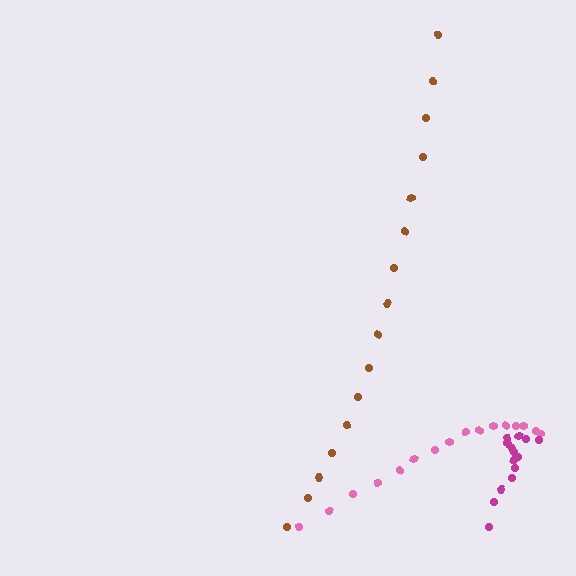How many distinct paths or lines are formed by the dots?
There are 3 distinct paths.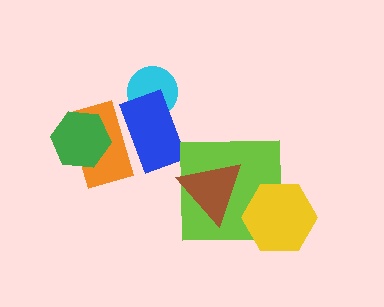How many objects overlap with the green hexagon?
1 object overlaps with the green hexagon.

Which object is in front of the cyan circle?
The blue rectangle is in front of the cyan circle.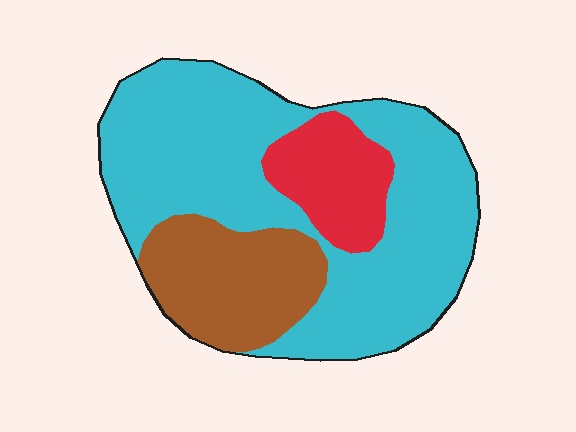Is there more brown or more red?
Brown.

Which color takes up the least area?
Red, at roughly 15%.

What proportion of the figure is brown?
Brown takes up about one fifth (1/5) of the figure.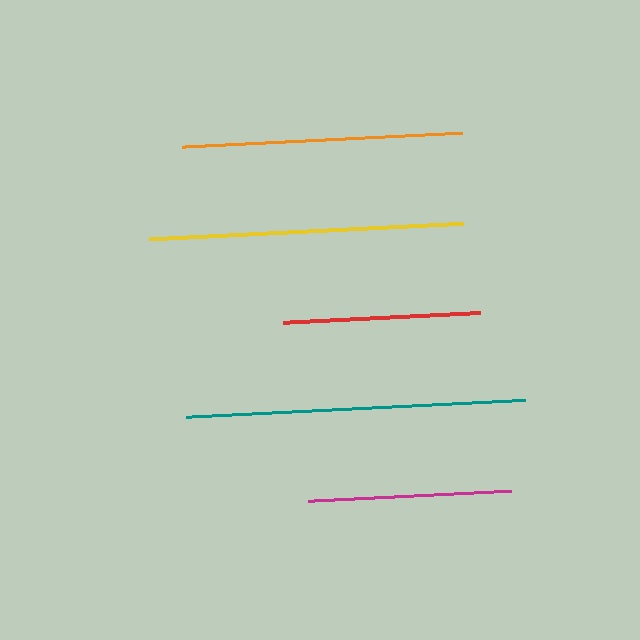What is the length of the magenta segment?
The magenta segment is approximately 204 pixels long.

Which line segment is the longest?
The teal line is the longest at approximately 340 pixels.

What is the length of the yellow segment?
The yellow segment is approximately 315 pixels long.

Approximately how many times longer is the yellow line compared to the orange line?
The yellow line is approximately 1.1 times the length of the orange line.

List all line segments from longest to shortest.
From longest to shortest: teal, yellow, orange, magenta, red.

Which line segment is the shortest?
The red line is the shortest at approximately 197 pixels.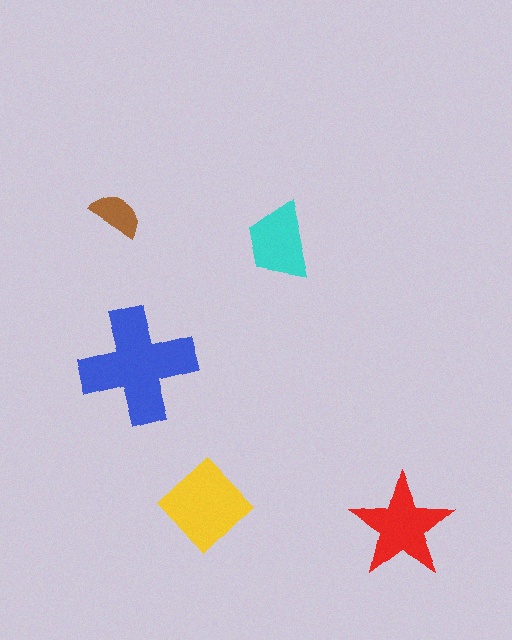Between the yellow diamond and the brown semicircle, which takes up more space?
The yellow diamond.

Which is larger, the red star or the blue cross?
The blue cross.